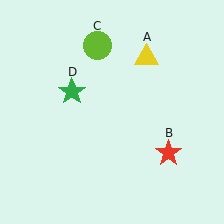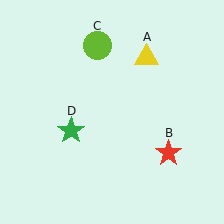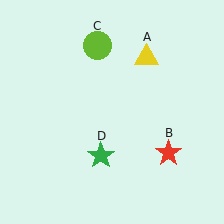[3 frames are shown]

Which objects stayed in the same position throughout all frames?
Yellow triangle (object A) and red star (object B) and lime circle (object C) remained stationary.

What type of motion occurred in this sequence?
The green star (object D) rotated counterclockwise around the center of the scene.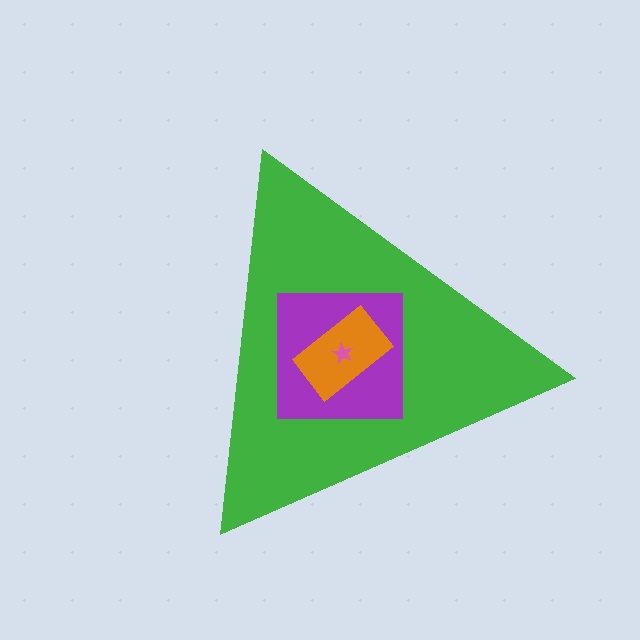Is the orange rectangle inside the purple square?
Yes.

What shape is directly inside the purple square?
The orange rectangle.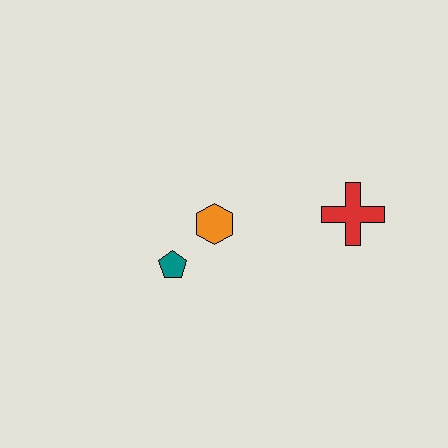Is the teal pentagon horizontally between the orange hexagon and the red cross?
No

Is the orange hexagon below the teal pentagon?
No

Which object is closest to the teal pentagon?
The orange hexagon is closest to the teal pentagon.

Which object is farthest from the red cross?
The teal pentagon is farthest from the red cross.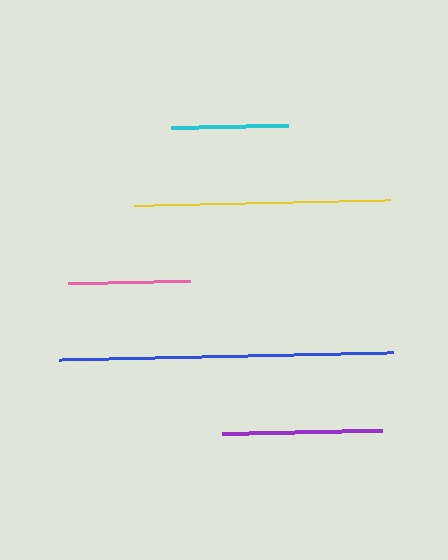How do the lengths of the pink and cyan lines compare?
The pink and cyan lines are approximately the same length.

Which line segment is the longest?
The blue line is the longest at approximately 334 pixels.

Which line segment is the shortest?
The cyan line is the shortest at approximately 117 pixels.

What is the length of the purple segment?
The purple segment is approximately 160 pixels long.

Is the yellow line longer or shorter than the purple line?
The yellow line is longer than the purple line.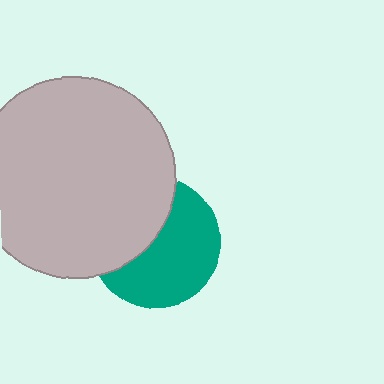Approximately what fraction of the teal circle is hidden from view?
Roughly 41% of the teal circle is hidden behind the light gray circle.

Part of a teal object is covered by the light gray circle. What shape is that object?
It is a circle.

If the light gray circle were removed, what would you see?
You would see the complete teal circle.